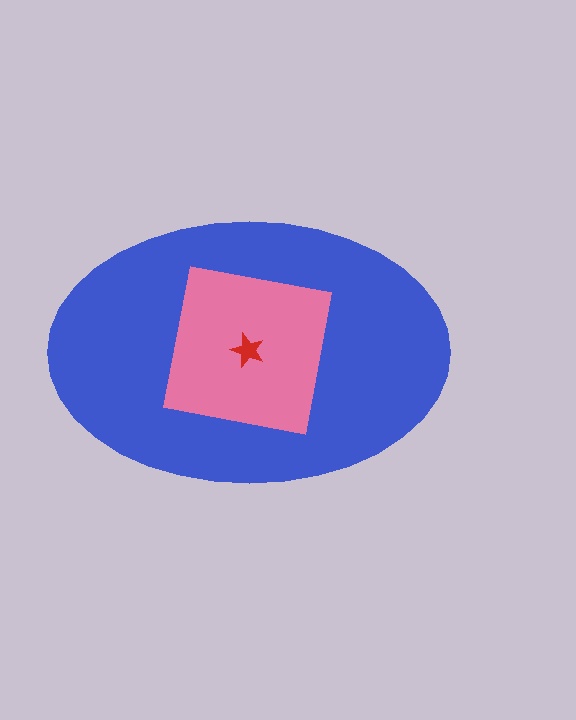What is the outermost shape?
The blue ellipse.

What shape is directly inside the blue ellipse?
The pink square.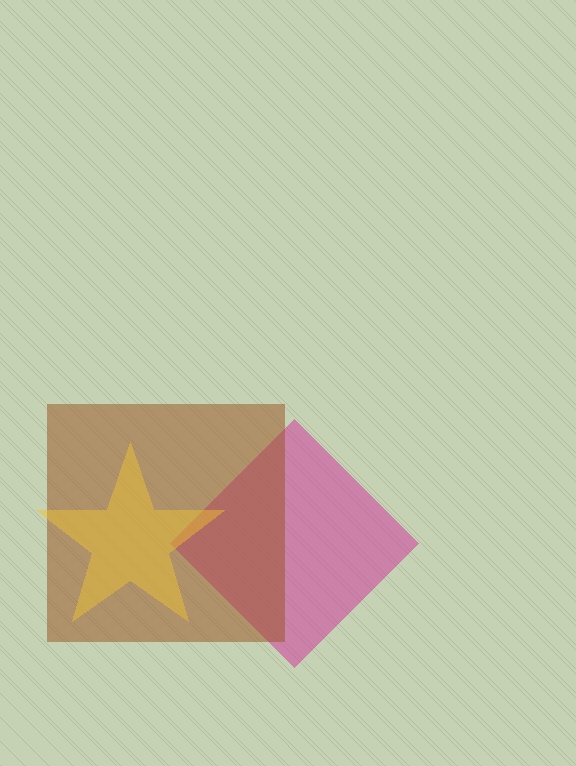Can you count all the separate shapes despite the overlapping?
Yes, there are 3 separate shapes.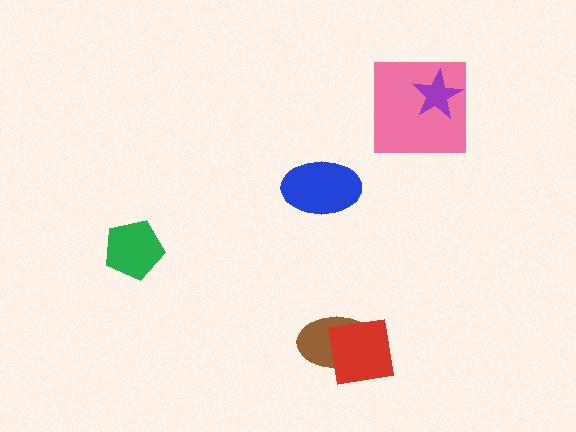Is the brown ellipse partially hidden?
Yes, it is partially covered by another shape.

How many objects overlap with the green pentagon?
0 objects overlap with the green pentagon.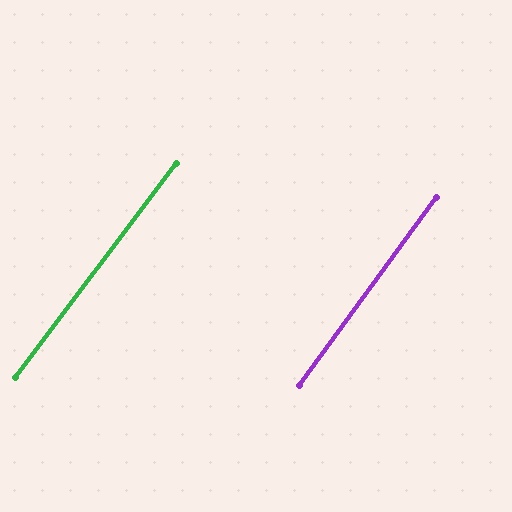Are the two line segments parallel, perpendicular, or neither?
Parallel — their directions differ by only 1.0°.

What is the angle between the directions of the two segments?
Approximately 1 degree.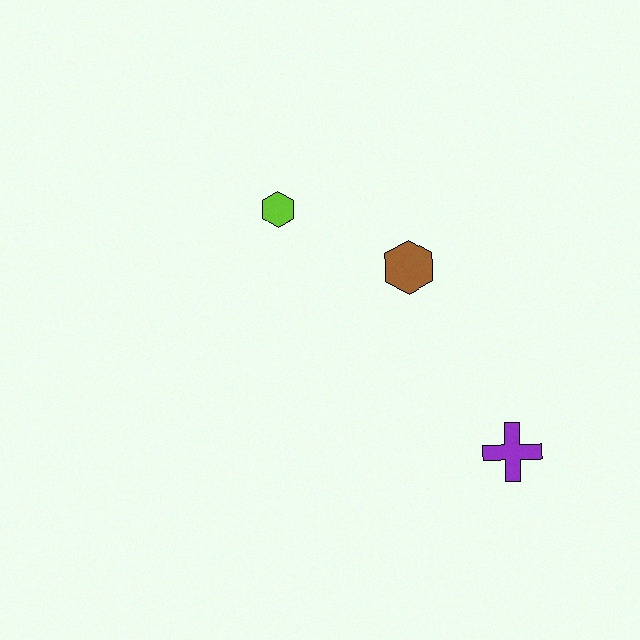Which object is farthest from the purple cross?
The lime hexagon is farthest from the purple cross.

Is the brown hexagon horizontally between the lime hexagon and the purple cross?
Yes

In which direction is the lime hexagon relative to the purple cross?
The lime hexagon is above the purple cross.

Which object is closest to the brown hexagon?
The lime hexagon is closest to the brown hexagon.